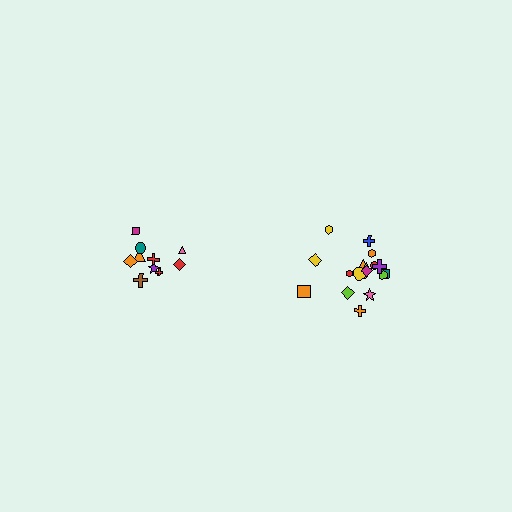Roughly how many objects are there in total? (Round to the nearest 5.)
Roughly 30 objects in total.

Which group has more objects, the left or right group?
The right group.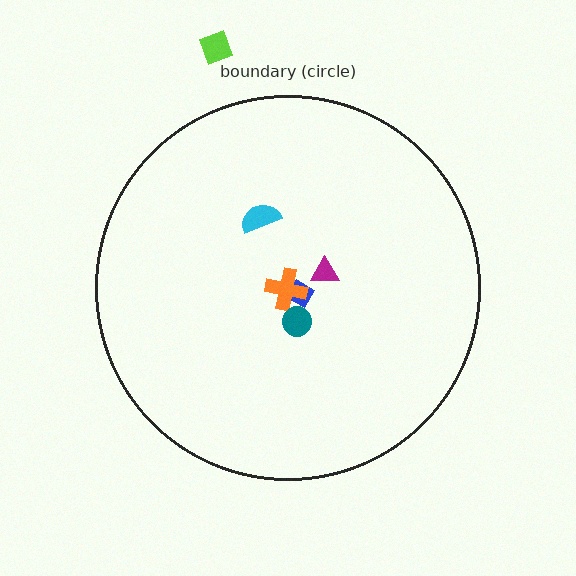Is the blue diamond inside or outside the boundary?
Inside.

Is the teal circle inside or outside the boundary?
Inside.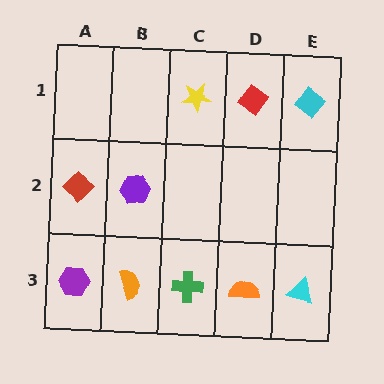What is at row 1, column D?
A red diamond.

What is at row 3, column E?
A cyan triangle.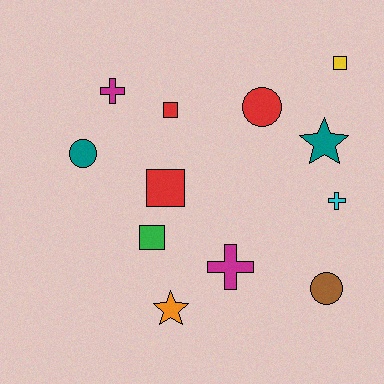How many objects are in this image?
There are 12 objects.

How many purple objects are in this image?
There are no purple objects.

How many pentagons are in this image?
There are no pentagons.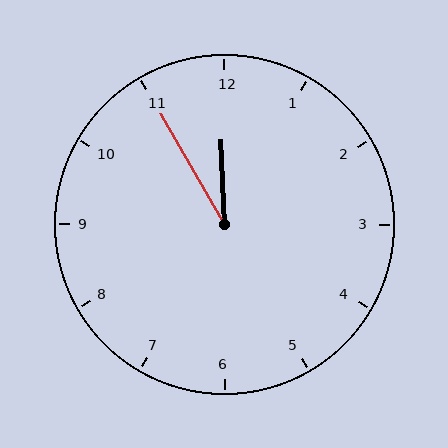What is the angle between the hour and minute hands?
Approximately 28 degrees.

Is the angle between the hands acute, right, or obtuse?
It is acute.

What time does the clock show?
11:55.